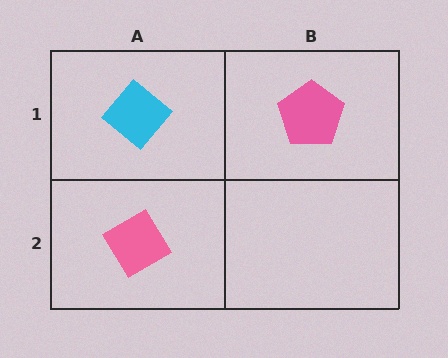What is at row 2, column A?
A pink diamond.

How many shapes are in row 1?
2 shapes.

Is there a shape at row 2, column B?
No, that cell is empty.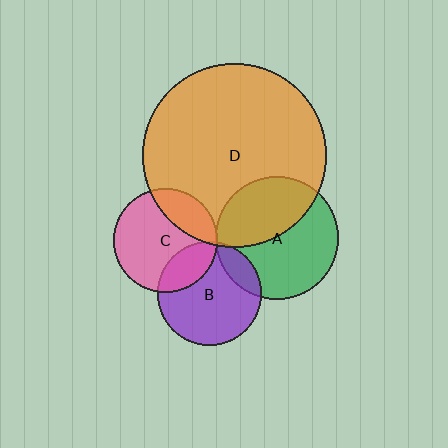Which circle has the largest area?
Circle D (orange).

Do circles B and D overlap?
Yes.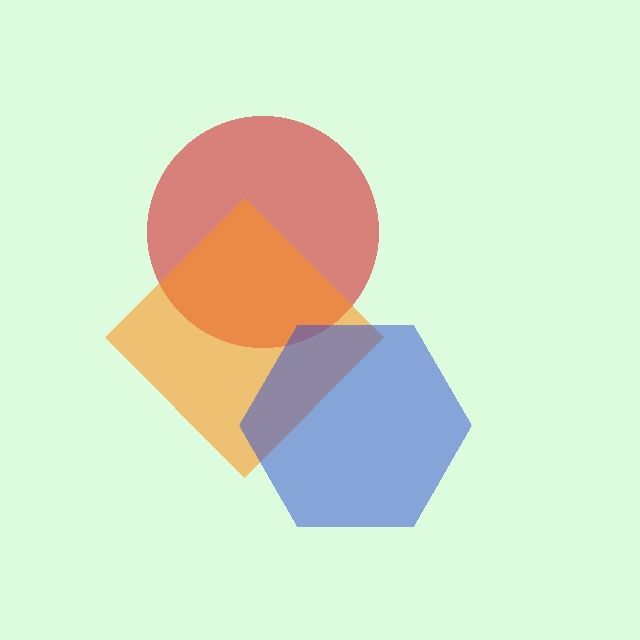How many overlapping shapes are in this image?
There are 3 overlapping shapes in the image.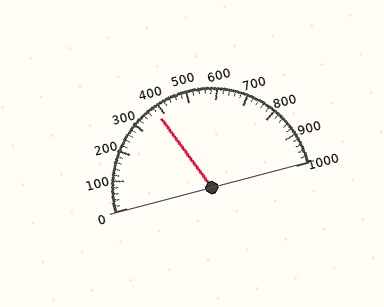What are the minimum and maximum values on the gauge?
The gauge ranges from 0 to 1000.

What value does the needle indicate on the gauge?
The needle indicates approximately 380.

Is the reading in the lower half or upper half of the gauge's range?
The reading is in the lower half of the range (0 to 1000).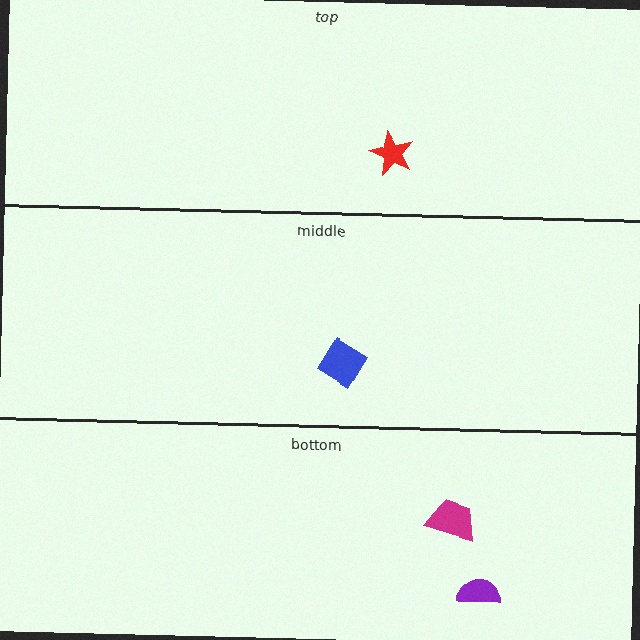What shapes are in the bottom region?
The magenta trapezoid, the purple semicircle.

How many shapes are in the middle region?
1.